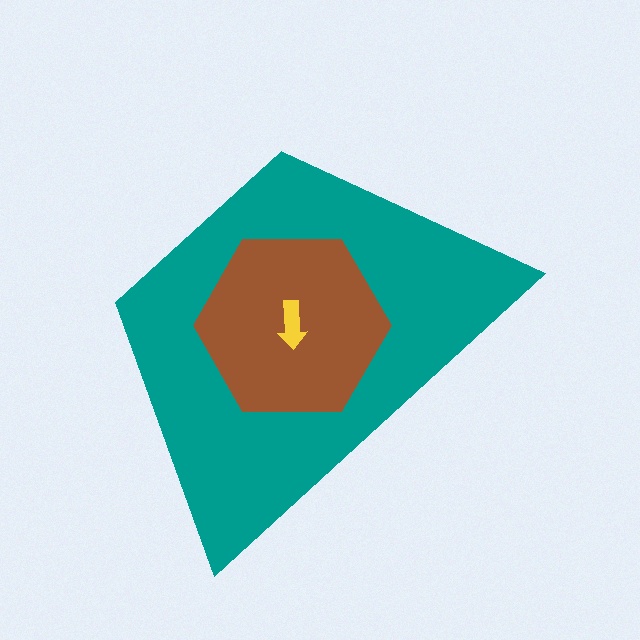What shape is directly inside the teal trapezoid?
The brown hexagon.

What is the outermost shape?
The teal trapezoid.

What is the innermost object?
The yellow arrow.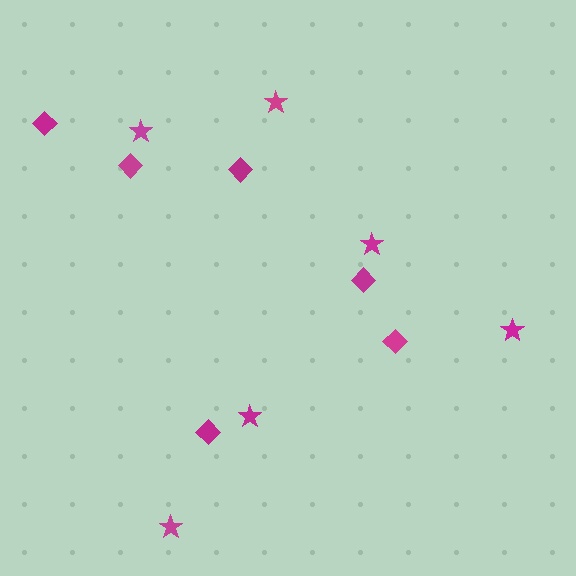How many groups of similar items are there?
There are 2 groups: one group of diamonds (6) and one group of stars (6).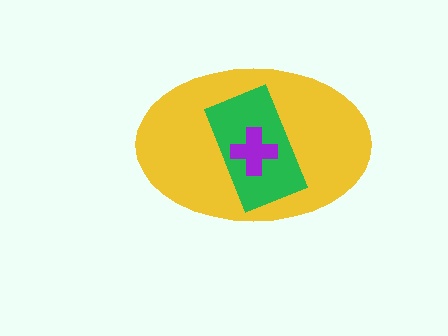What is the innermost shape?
The purple cross.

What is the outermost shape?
The yellow ellipse.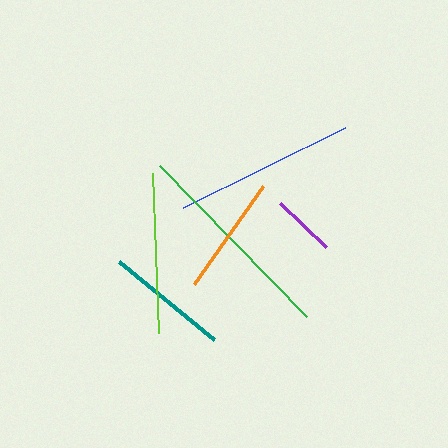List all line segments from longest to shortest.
From longest to shortest: green, blue, lime, teal, orange, purple.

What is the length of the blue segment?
The blue segment is approximately 181 pixels long.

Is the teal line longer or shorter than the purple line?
The teal line is longer than the purple line.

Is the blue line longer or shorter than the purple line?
The blue line is longer than the purple line.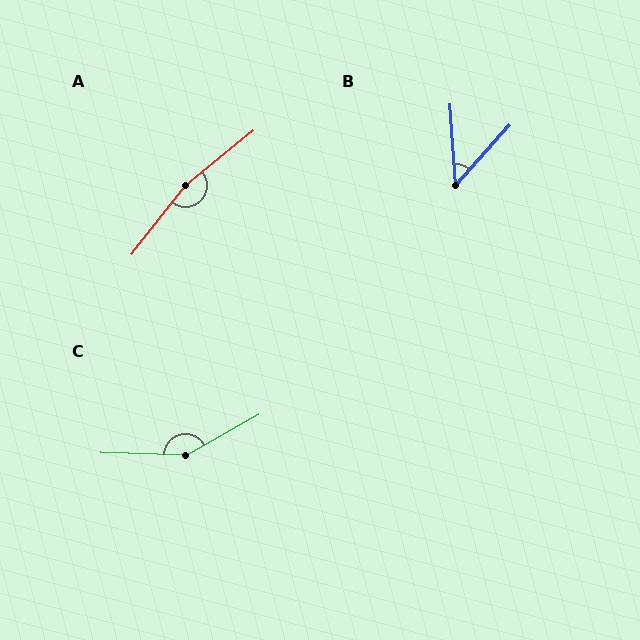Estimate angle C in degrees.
Approximately 149 degrees.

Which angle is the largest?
A, at approximately 167 degrees.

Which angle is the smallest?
B, at approximately 46 degrees.